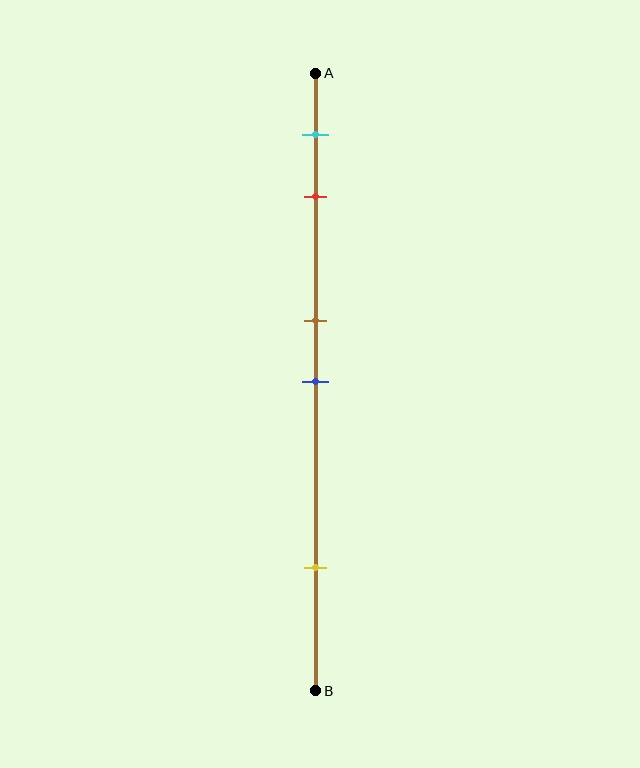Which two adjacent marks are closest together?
The brown and blue marks are the closest adjacent pair.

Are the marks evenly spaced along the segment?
No, the marks are not evenly spaced.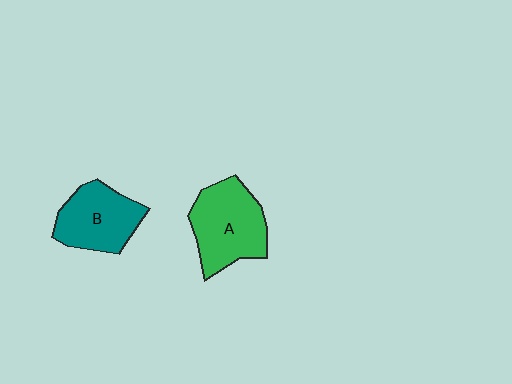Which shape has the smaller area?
Shape B (teal).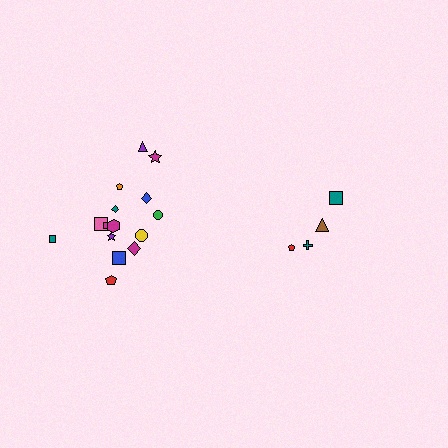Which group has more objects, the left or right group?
The left group.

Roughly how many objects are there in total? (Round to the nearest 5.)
Roughly 20 objects in total.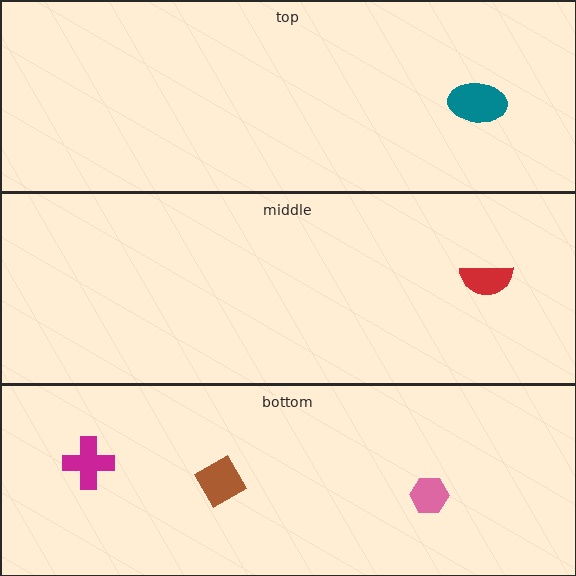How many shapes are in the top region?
1.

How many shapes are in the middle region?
1.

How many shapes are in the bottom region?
3.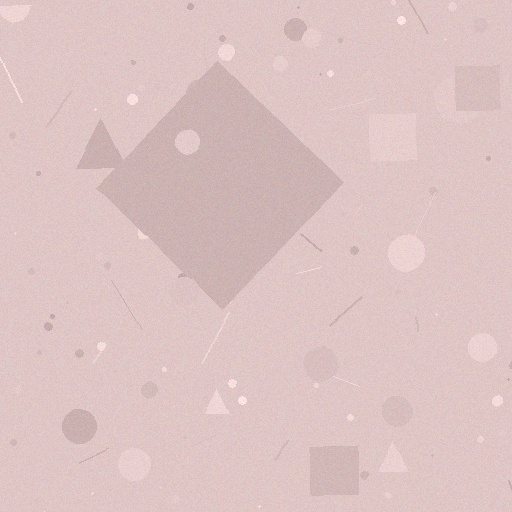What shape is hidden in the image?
A diamond is hidden in the image.